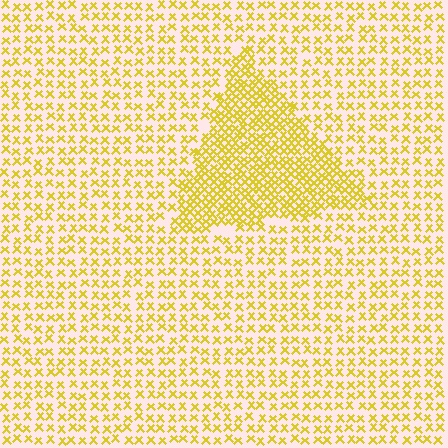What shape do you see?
I see a triangle.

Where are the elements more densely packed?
The elements are more densely packed inside the triangle boundary.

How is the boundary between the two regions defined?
The boundary is defined by a change in element density (approximately 2.1x ratio). All elements are the same color, size, and shape.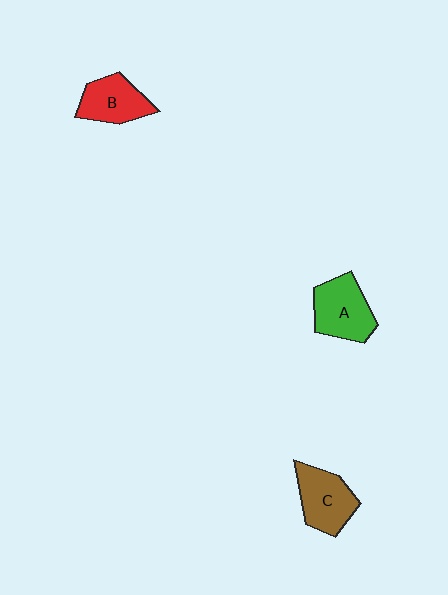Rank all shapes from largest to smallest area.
From largest to smallest: A (green), C (brown), B (red).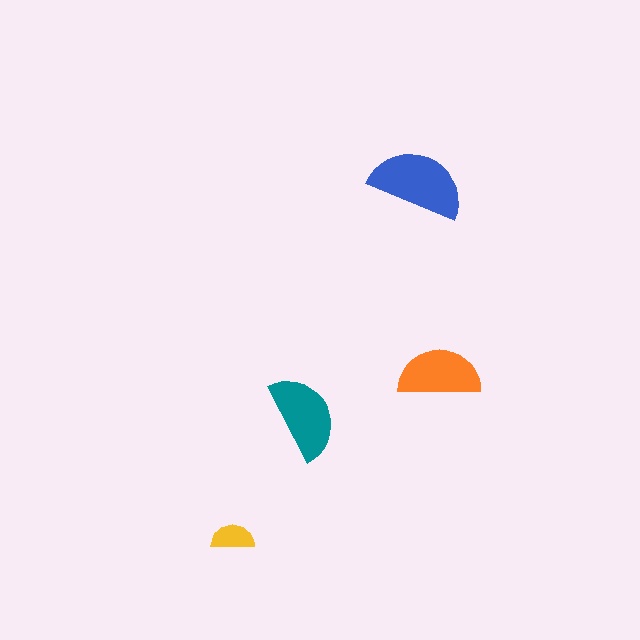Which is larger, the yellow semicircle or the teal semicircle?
The teal one.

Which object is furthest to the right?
The orange semicircle is rightmost.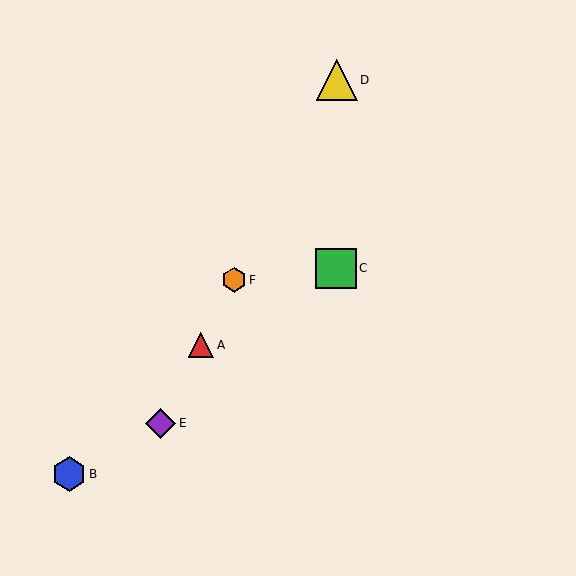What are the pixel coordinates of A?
Object A is at (201, 345).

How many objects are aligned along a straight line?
4 objects (A, D, E, F) are aligned along a straight line.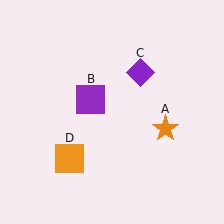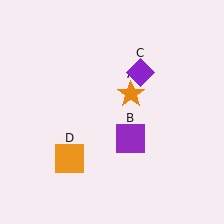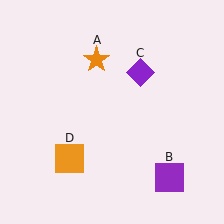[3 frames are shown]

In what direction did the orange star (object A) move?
The orange star (object A) moved up and to the left.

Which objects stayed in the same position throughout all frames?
Purple diamond (object C) and orange square (object D) remained stationary.